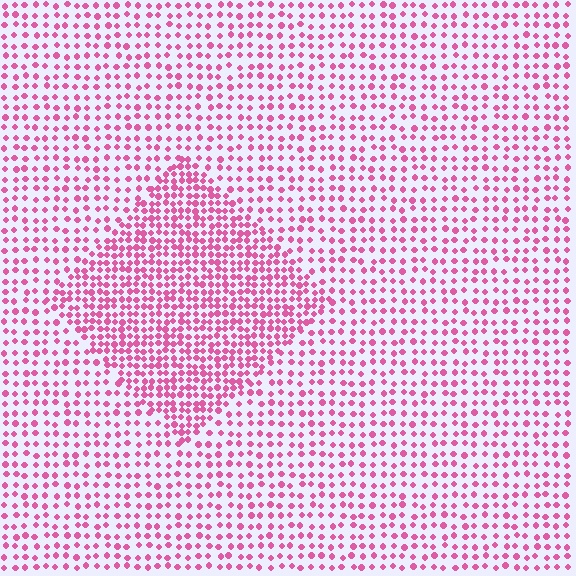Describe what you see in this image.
The image contains small pink elements arranged at two different densities. A diamond-shaped region is visible where the elements are more densely packed than the surrounding area.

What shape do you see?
I see a diamond.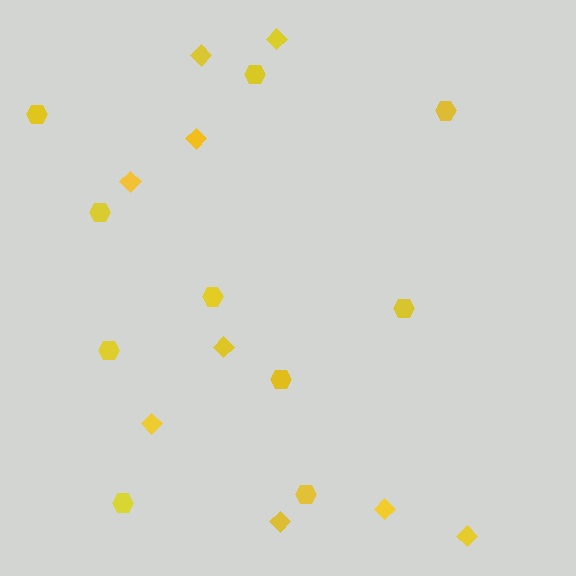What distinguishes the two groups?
There are 2 groups: one group of diamonds (9) and one group of hexagons (10).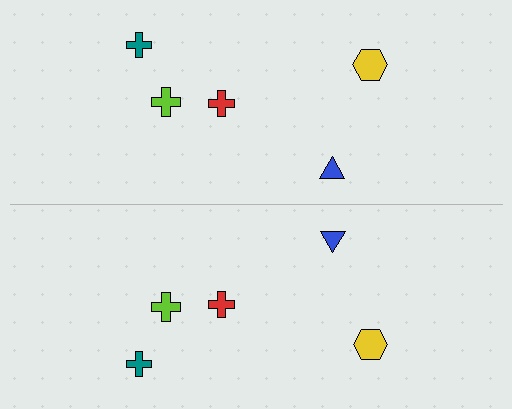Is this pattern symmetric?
Yes, this pattern has bilateral (reflection) symmetry.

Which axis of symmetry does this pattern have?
The pattern has a horizontal axis of symmetry running through the center of the image.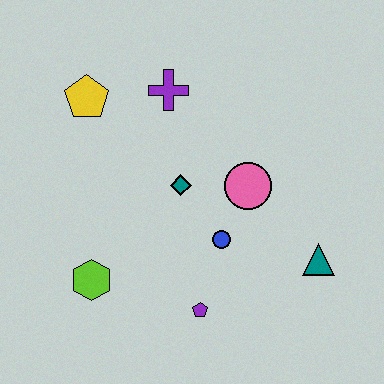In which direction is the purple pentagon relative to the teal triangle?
The purple pentagon is to the left of the teal triangle.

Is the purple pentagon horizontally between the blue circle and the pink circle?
No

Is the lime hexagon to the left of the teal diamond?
Yes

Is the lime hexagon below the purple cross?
Yes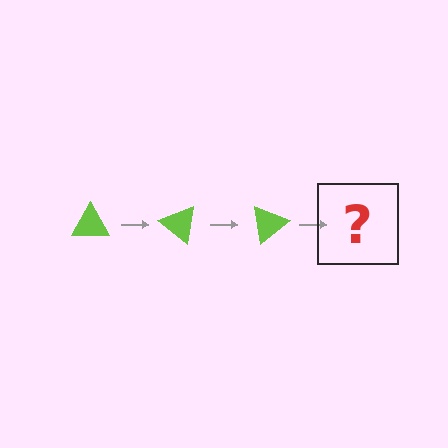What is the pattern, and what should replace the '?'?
The pattern is that the triangle rotates 40 degrees each step. The '?' should be a lime triangle rotated 120 degrees.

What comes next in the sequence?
The next element should be a lime triangle rotated 120 degrees.